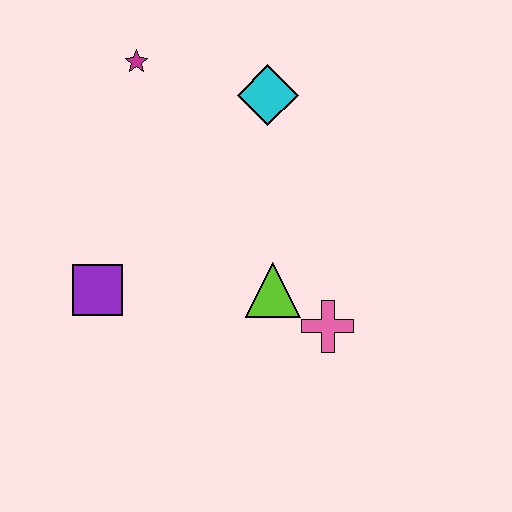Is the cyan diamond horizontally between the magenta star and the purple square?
No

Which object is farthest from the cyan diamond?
The purple square is farthest from the cyan diamond.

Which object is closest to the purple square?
The lime triangle is closest to the purple square.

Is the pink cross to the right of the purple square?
Yes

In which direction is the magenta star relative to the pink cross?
The magenta star is above the pink cross.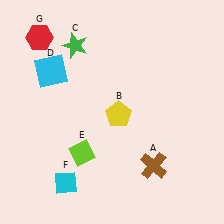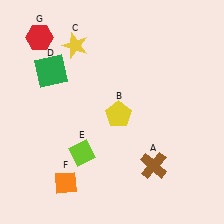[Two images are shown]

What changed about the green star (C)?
In Image 1, C is green. In Image 2, it changed to yellow.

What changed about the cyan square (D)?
In Image 1, D is cyan. In Image 2, it changed to green.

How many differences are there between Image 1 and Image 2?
There are 3 differences between the two images.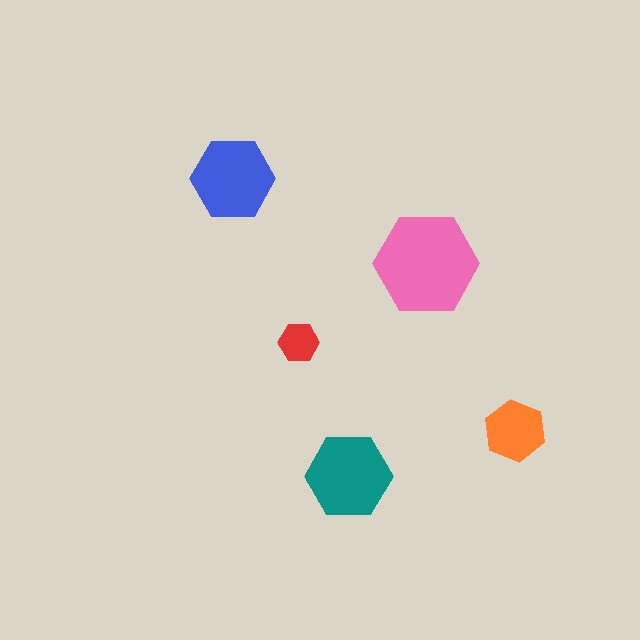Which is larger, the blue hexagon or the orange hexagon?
The blue one.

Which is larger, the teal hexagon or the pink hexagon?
The pink one.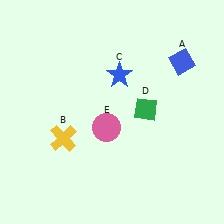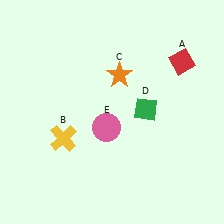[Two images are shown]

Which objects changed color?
A changed from blue to red. C changed from blue to orange.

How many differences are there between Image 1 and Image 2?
There are 2 differences between the two images.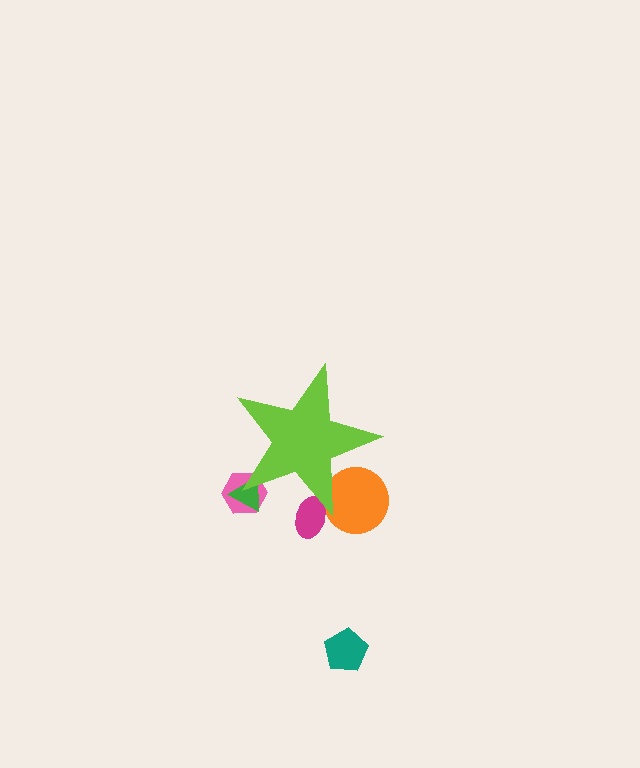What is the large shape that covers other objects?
A lime star.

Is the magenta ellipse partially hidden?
Yes, the magenta ellipse is partially hidden behind the lime star.